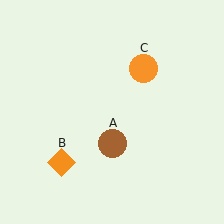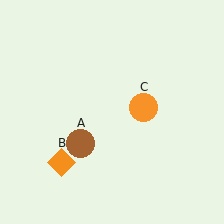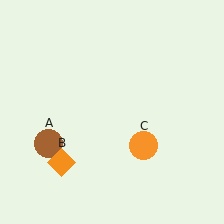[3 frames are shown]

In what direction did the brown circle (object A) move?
The brown circle (object A) moved left.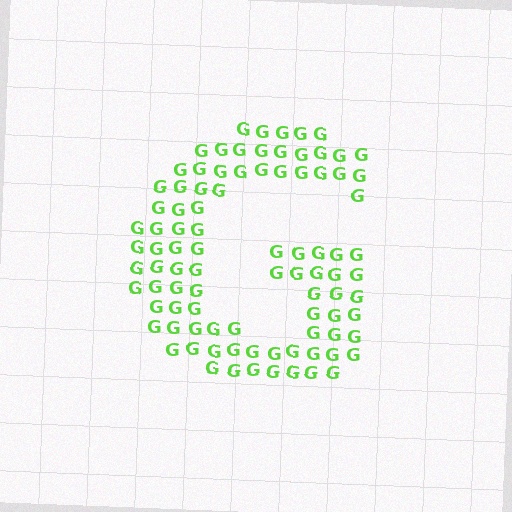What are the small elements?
The small elements are letter G's.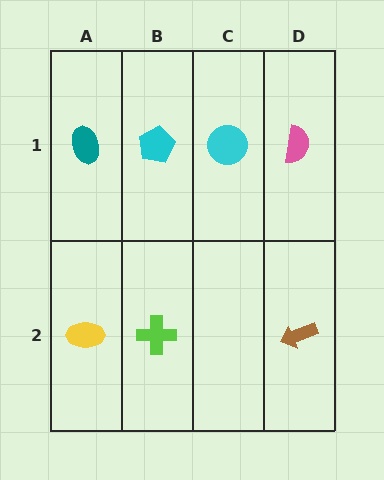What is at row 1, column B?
A cyan pentagon.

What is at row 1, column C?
A cyan circle.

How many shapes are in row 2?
3 shapes.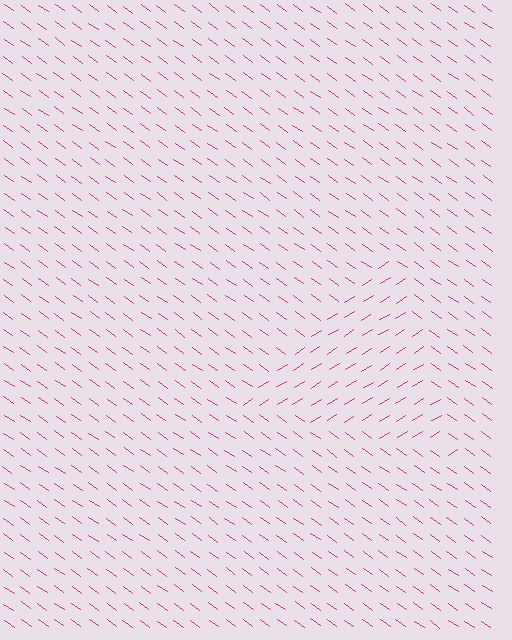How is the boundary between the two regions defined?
The boundary is defined purely by a change in line orientation (approximately 68 degrees difference). All lines are the same color and thickness.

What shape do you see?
I see a triangle.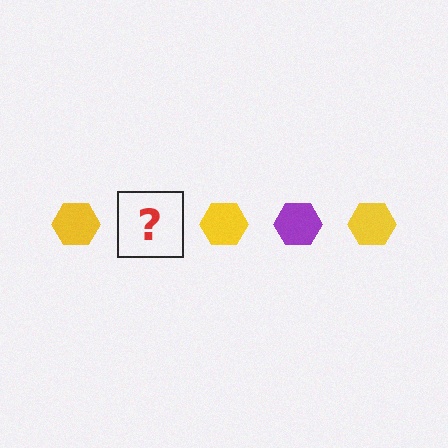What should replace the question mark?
The question mark should be replaced with a purple hexagon.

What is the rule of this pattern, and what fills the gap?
The rule is that the pattern cycles through yellow, purple hexagons. The gap should be filled with a purple hexagon.